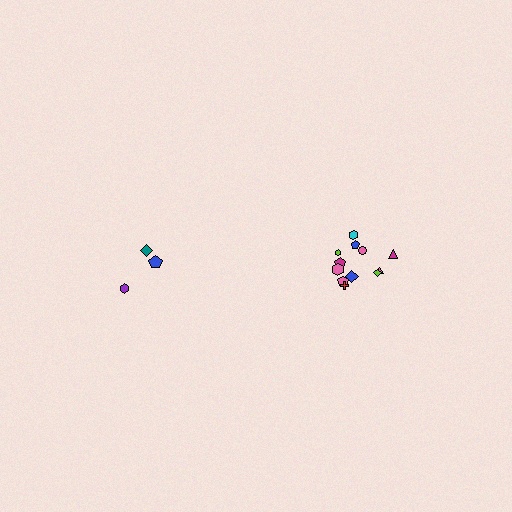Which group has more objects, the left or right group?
The right group.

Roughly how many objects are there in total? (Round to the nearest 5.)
Roughly 15 objects in total.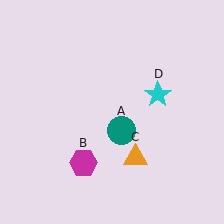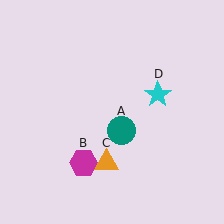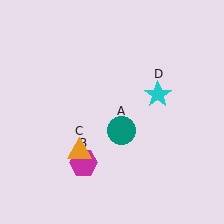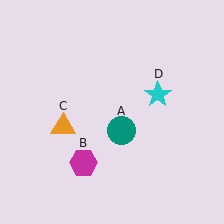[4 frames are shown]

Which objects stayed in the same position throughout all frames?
Teal circle (object A) and magenta hexagon (object B) and cyan star (object D) remained stationary.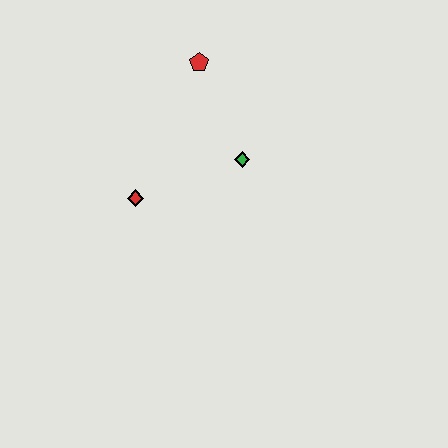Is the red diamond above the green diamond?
No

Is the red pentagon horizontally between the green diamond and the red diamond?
Yes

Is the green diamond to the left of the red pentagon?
No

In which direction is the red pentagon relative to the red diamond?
The red pentagon is above the red diamond.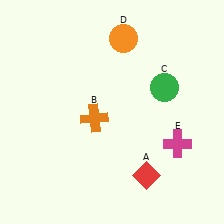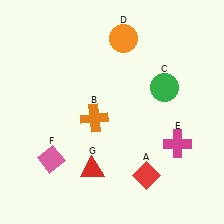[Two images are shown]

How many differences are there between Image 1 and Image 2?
There are 2 differences between the two images.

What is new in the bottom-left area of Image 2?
A pink diamond (F) was added in the bottom-left area of Image 2.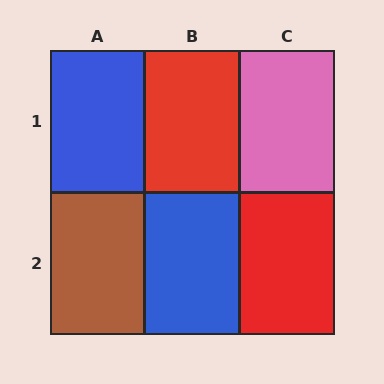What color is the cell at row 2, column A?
Brown.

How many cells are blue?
2 cells are blue.